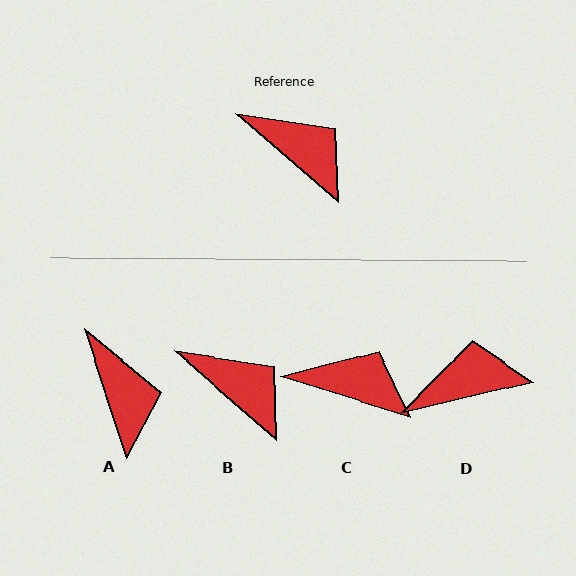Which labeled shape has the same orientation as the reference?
B.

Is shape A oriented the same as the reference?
No, it is off by about 31 degrees.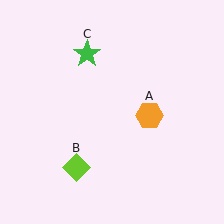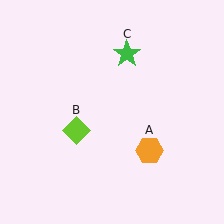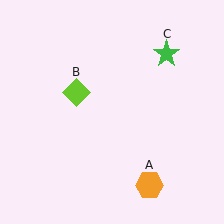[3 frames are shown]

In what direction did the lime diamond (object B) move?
The lime diamond (object B) moved up.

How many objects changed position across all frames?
3 objects changed position: orange hexagon (object A), lime diamond (object B), green star (object C).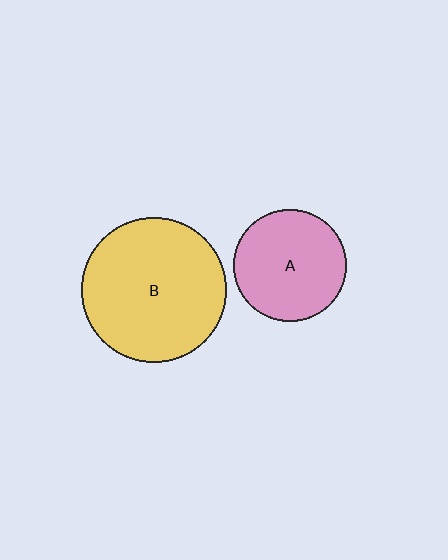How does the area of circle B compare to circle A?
Approximately 1.7 times.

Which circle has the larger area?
Circle B (yellow).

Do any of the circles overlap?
No, none of the circles overlap.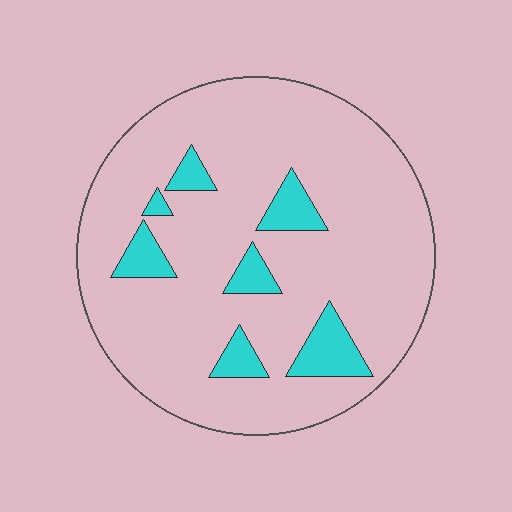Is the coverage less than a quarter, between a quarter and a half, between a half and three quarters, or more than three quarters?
Less than a quarter.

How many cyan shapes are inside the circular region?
7.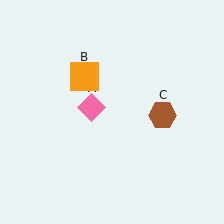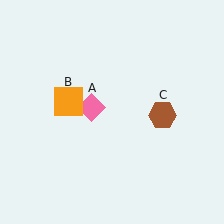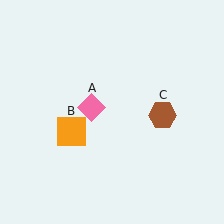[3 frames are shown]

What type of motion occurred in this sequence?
The orange square (object B) rotated counterclockwise around the center of the scene.